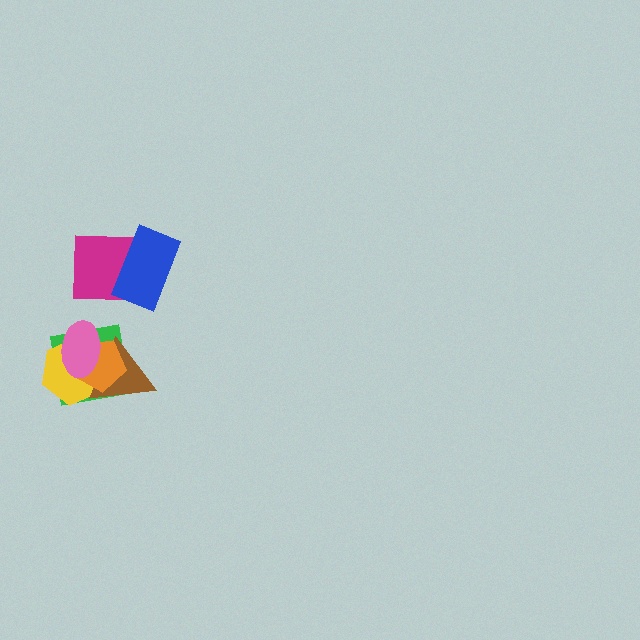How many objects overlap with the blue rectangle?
1 object overlaps with the blue rectangle.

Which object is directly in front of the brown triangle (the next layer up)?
The orange pentagon is directly in front of the brown triangle.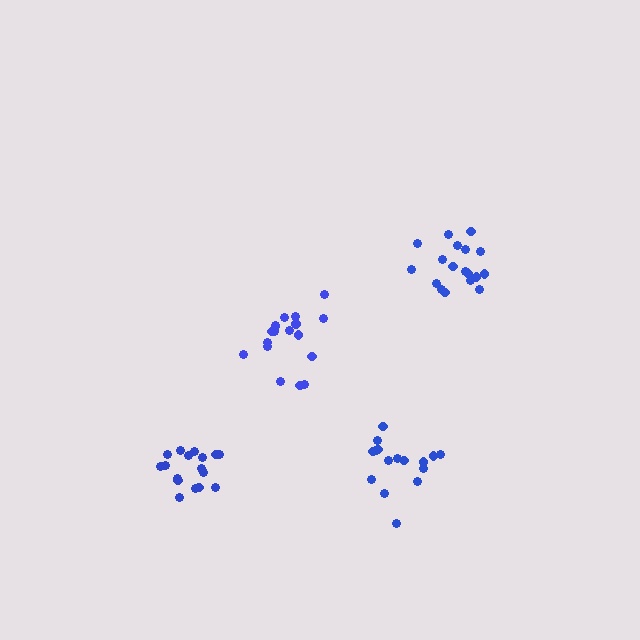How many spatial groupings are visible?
There are 4 spatial groupings.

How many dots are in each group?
Group 1: 16 dots, Group 2: 18 dots, Group 3: 17 dots, Group 4: 18 dots (69 total).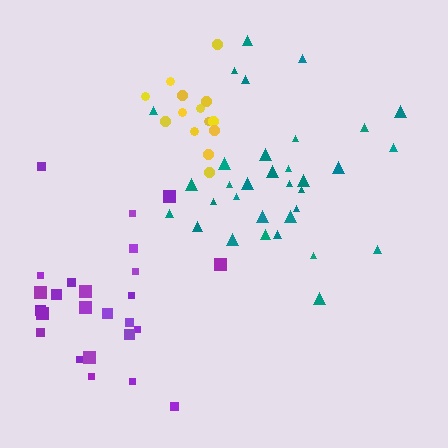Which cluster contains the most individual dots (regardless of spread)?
Teal (33).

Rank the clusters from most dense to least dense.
yellow, teal, purple.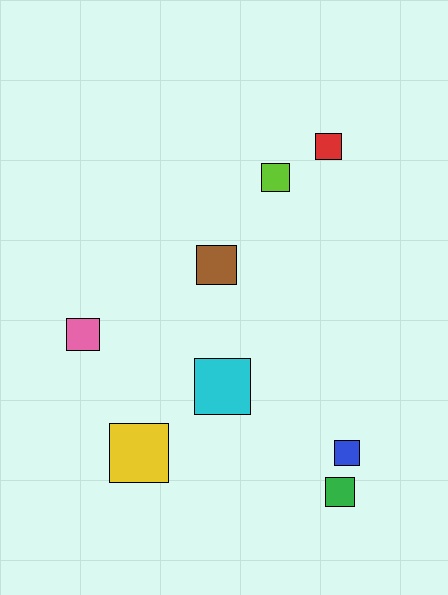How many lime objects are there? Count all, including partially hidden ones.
There is 1 lime object.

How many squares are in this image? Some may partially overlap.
There are 8 squares.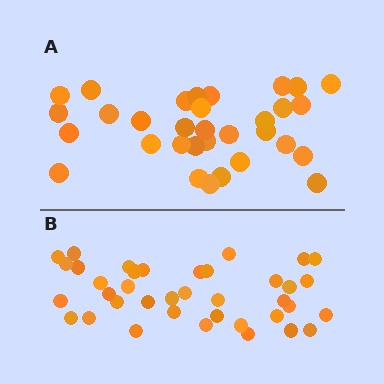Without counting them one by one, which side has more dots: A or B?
Region B (the bottom region) has more dots.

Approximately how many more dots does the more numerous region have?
Region B has about 6 more dots than region A.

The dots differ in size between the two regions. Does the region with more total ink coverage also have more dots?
No. Region A has more total ink coverage because its dots are larger, but region B actually contains more individual dots. Total area can be misleading — the number of items is what matters here.